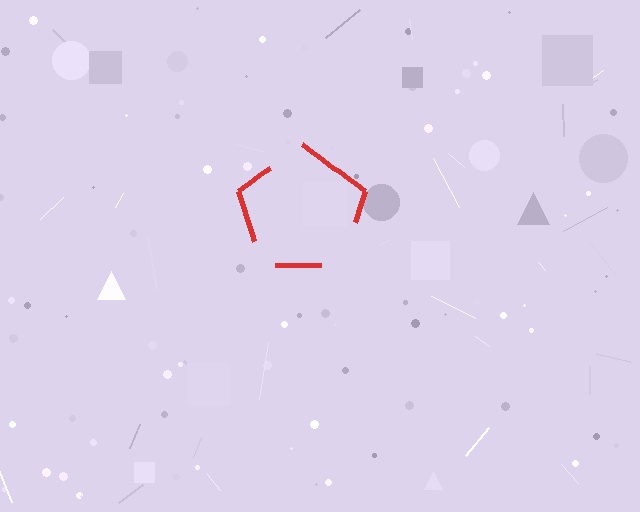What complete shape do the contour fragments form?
The contour fragments form a pentagon.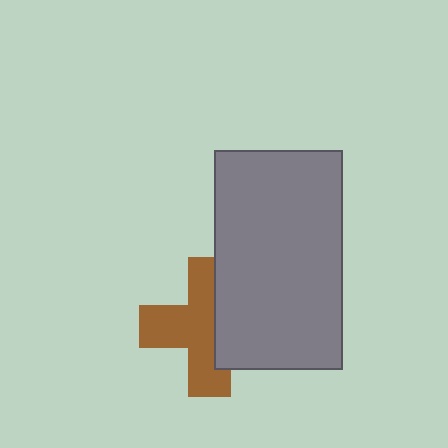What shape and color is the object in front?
The object in front is a gray rectangle.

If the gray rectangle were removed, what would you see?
You would see the complete brown cross.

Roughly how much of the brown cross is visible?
About half of it is visible (roughly 60%).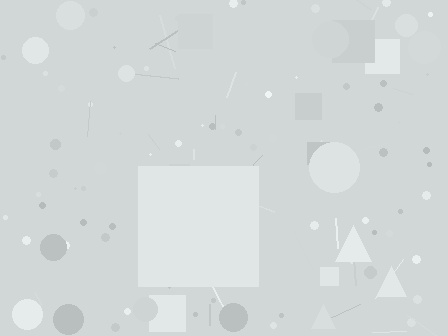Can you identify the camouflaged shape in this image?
The camouflaged shape is a square.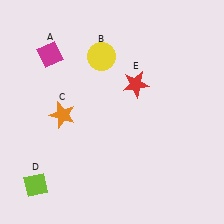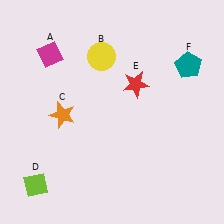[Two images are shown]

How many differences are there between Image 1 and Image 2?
There is 1 difference between the two images.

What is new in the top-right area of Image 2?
A teal pentagon (F) was added in the top-right area of Image 2.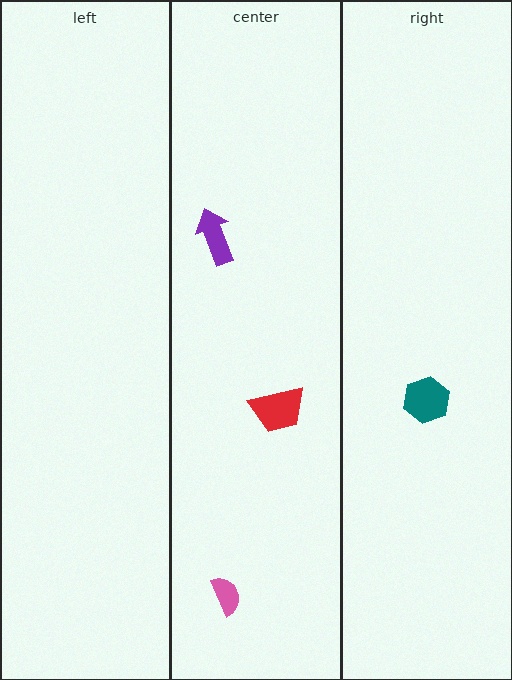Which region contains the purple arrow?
The center region.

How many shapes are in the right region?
1.